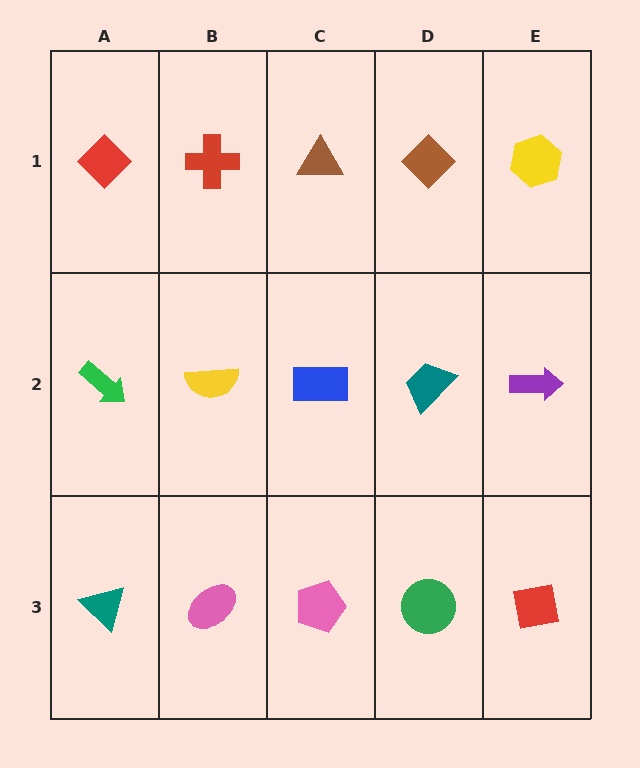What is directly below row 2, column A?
A teal triangle.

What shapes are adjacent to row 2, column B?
A red cross (row 1, column B), a pink ellipse (row 3, column B), a green arrow (row 2, column A), a blue rectangle (row 2, column C).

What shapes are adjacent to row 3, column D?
A teal trapezoid (row 2, column D), a pink pentagon (row 3, column C), a red square (row 3, column E).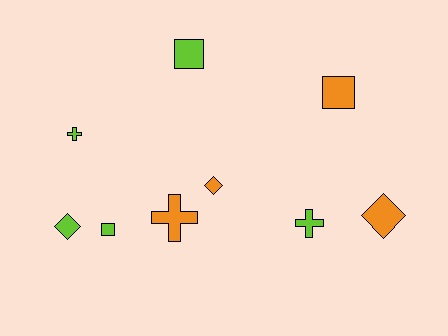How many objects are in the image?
There are 9 objects.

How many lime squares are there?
There are 2 lime squares.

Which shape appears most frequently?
Square, with 3 objects.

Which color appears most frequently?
Lime, with 5 objects.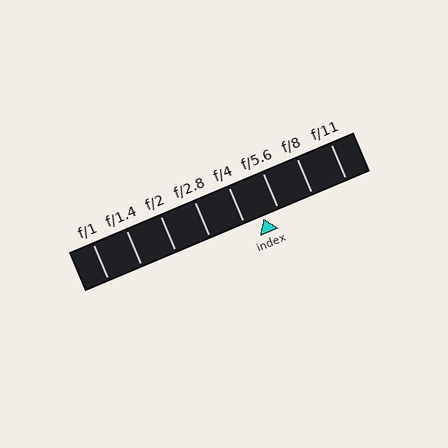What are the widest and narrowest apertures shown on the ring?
The widest aperture shown is f/1 and the narrowest is f/11.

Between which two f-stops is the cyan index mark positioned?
The index mark is between f/4 and f/5.6.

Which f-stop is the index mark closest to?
The index mark is closest to f/5.6.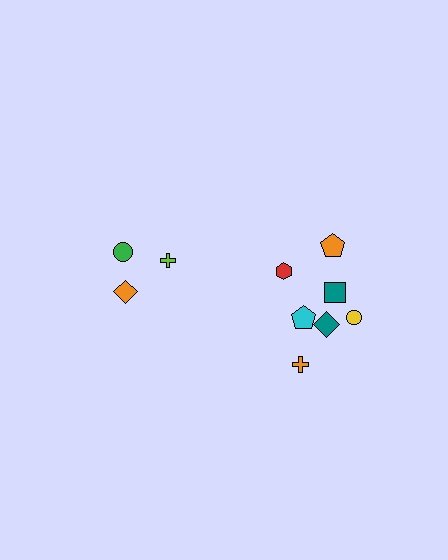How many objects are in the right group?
There are 7 objects.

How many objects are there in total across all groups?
There are 10 objects.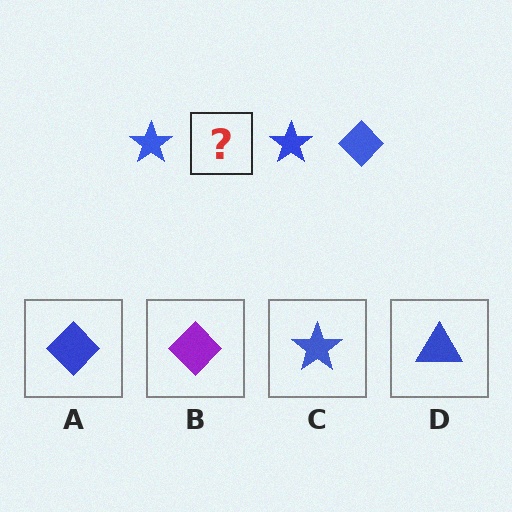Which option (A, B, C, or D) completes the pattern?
A.